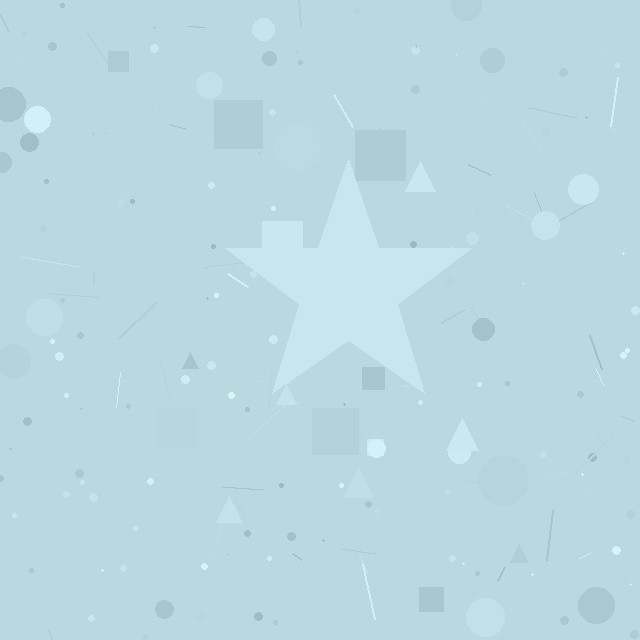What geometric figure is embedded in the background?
A star is embedded in the background.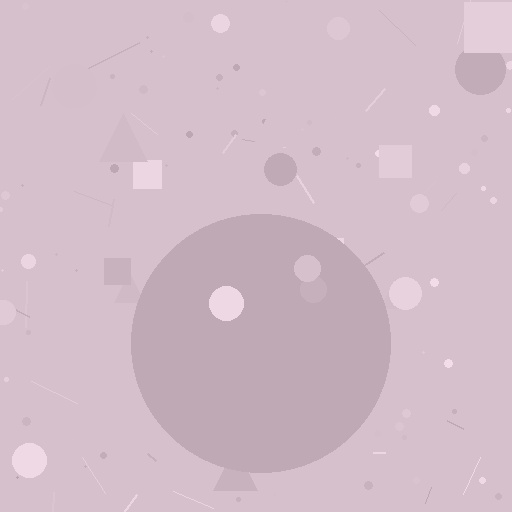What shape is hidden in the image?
A circle is hidden in the image.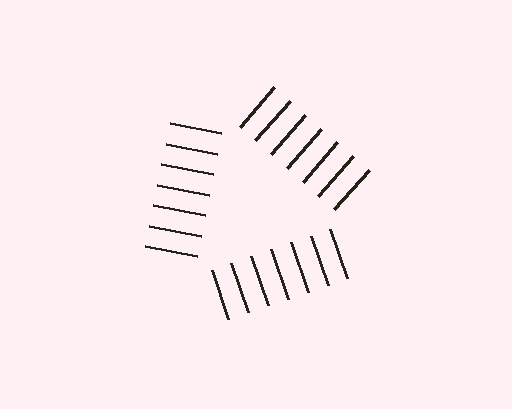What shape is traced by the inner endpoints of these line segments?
An illusory triangle — the line segments terminate on its edges but no continuous stroke is drawn.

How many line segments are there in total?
21 — 7 along each of the 3 edges.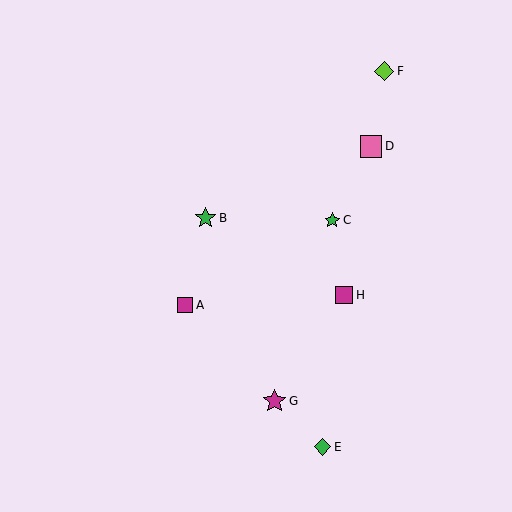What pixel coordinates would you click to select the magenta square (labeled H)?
Click at (344, 295) to select the magenta square H.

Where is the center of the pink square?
The center of the pink square is at (371, 146).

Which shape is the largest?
The magenta star (labeled G) is the largest.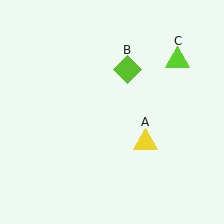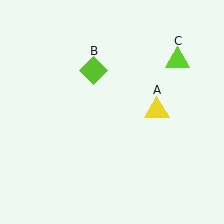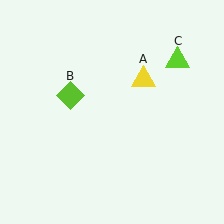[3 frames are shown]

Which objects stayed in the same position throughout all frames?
Lime triangle (object C) remained stationary.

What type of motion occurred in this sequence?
The yellow triangle (object A), lime diamond (object B) rotated counterclockwise around the center of the scene.